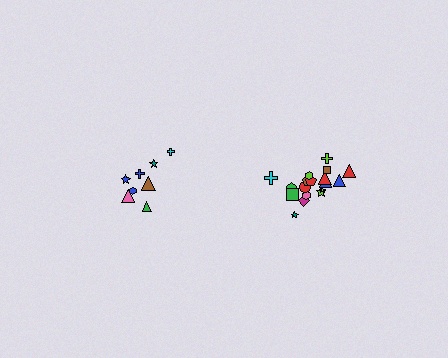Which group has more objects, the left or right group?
The right group.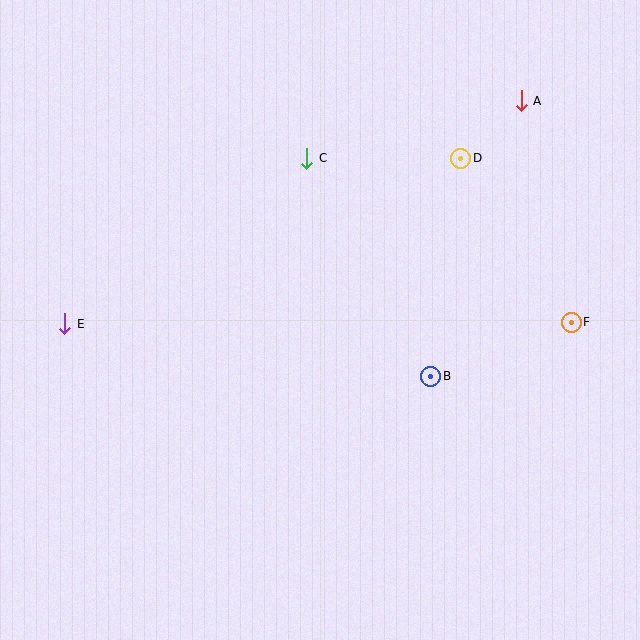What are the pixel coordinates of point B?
Point B is at (431, 376).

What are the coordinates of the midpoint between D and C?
The midpoint between D and C is at (384, 158).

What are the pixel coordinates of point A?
Point A is at (521, 101).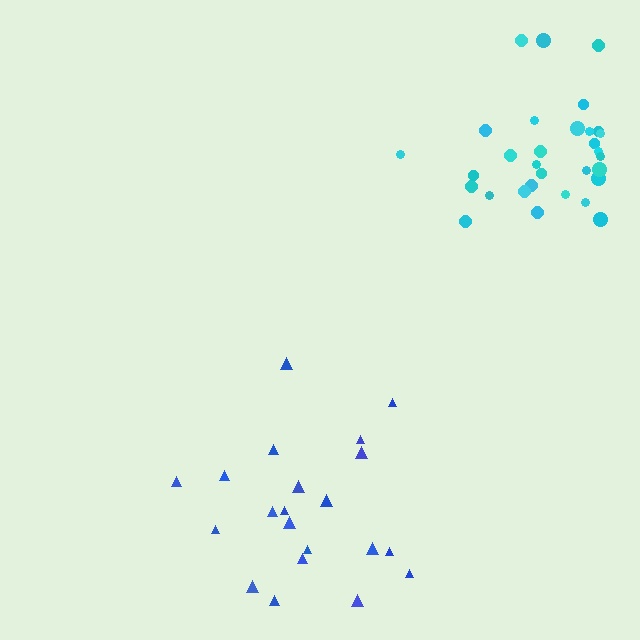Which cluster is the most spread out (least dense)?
Blue.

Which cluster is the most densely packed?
Cyan.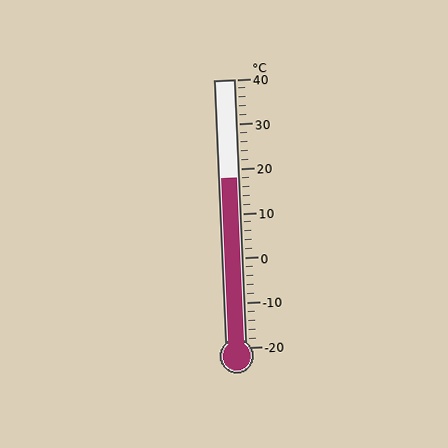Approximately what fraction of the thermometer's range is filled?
The thermometer is filled to approximately 65% of its range.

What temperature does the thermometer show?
The thermometer shows approximately 18°C.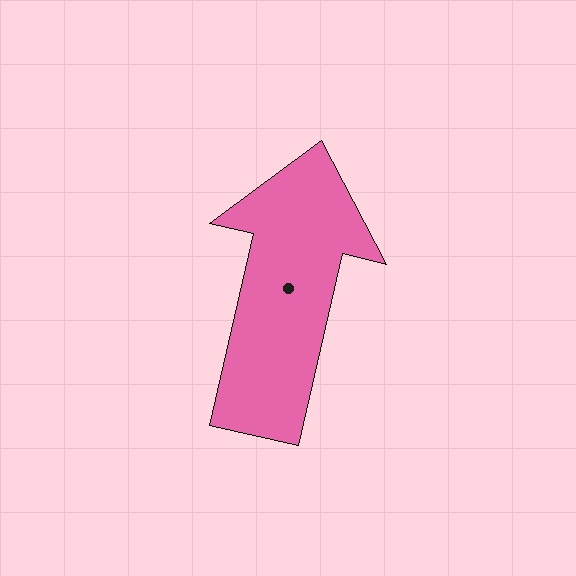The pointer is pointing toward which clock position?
Roughly 12 o'clock.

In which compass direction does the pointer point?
North.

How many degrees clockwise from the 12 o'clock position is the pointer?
Approximately 13 degrees.